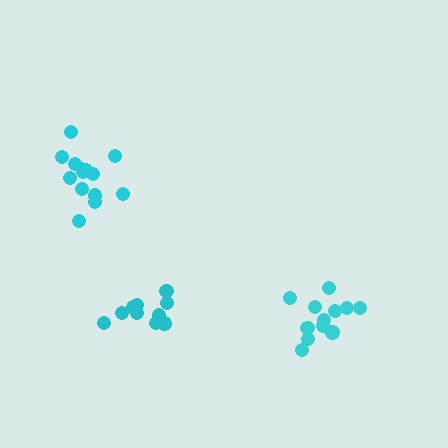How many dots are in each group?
Group 1: 14 dots, Group 2: 12 dots, Group 3: 11 dots (37 total).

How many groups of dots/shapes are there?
There are 3 groups.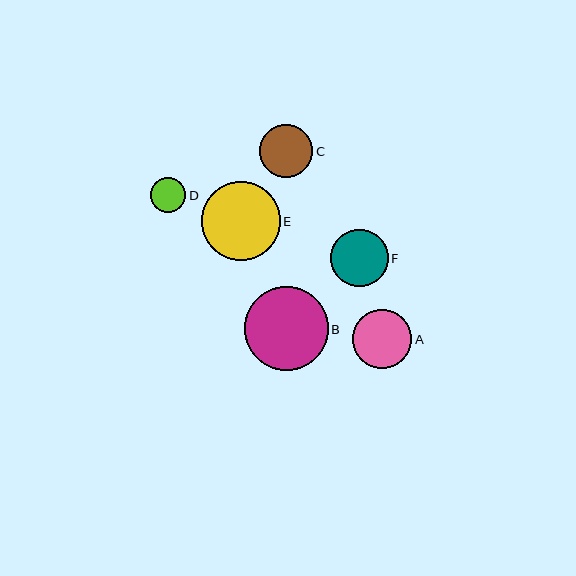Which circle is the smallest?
Circle D is the smallest with a size of approximately 36 pixels.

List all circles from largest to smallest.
From largest to smallest: B, E, A, F, C, D.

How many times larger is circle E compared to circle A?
Circle E is approximately 1.3 times the size of circle A.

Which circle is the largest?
Circle B is the largest with a size of approximately 84 pixels.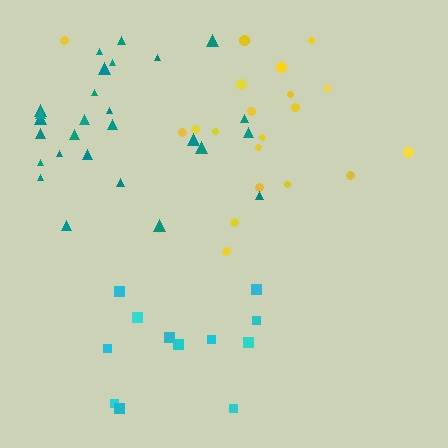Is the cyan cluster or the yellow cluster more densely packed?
Yellow.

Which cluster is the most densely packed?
Teal.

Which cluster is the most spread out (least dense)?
Cyan.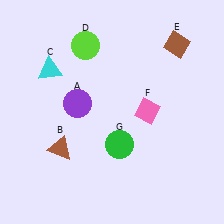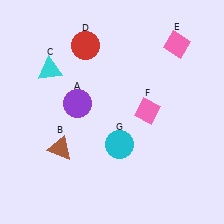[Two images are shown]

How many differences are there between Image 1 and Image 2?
There are 3 differences between the two images.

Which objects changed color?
D changed from lime to red. E changed from brown to pink. G changed from green to cyan.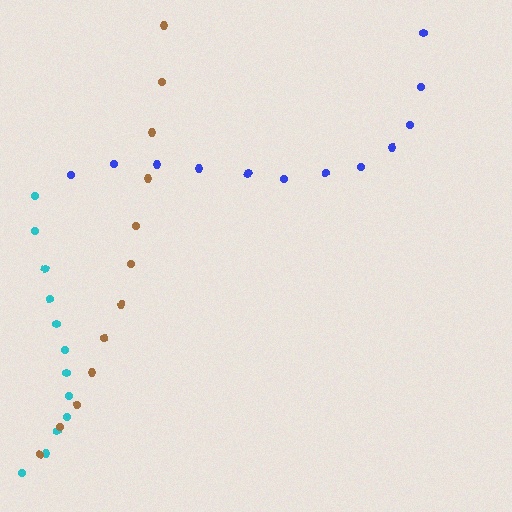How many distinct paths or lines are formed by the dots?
There are 3 distinct paths.